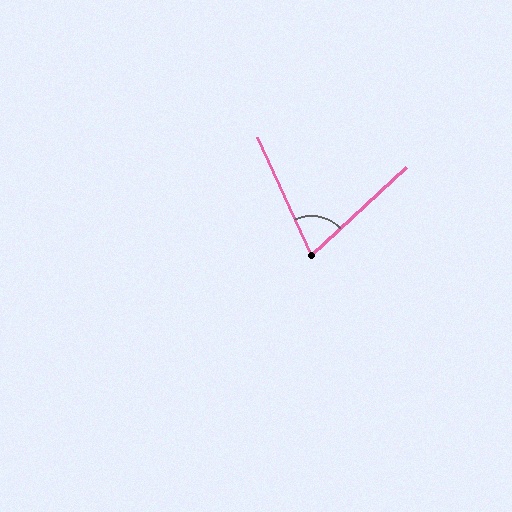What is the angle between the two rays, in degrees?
Approximately 72 degrees.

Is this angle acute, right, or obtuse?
It is acute.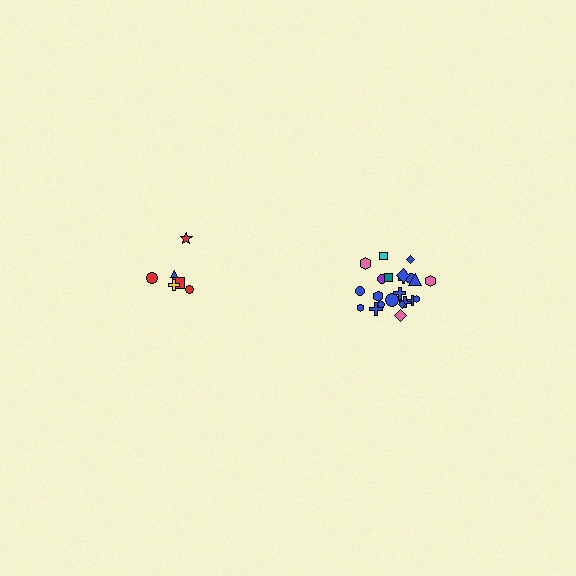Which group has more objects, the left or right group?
The right group.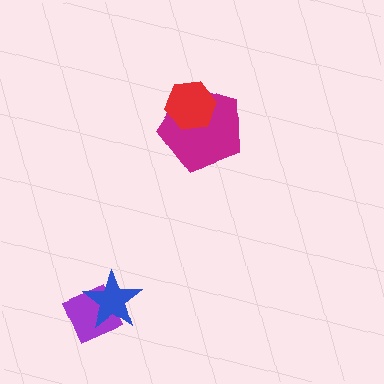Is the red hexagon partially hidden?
No, no other shape covers it.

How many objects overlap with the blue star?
1 object overlaps with the blue star.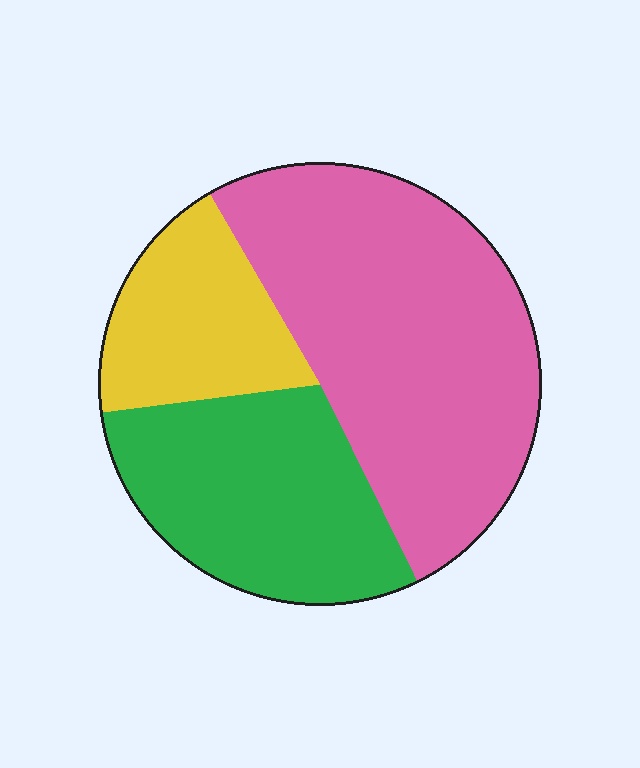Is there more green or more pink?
Pink.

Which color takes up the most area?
Pink, at roughly 50%.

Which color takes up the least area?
Yellow, at roughly 20%.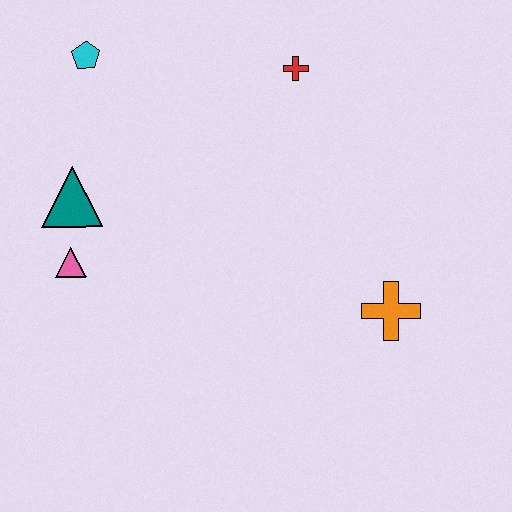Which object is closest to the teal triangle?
The pink triangle is closest to the teal triangle.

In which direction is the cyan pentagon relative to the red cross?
The cyan pentagon is to the left of the red cross.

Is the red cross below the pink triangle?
No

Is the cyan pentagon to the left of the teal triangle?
No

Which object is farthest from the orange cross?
The cyan pentagon is farthest from the orange cross.